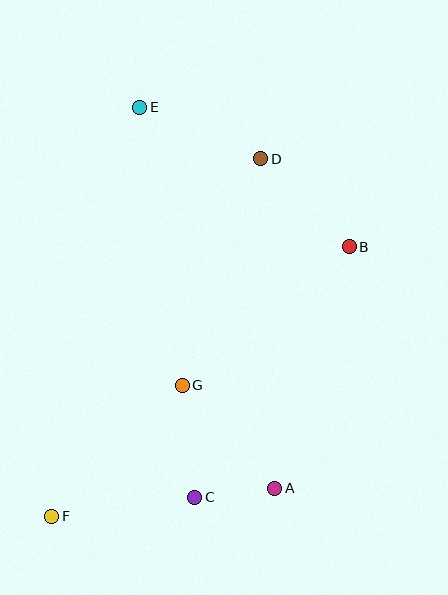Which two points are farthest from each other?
Points E and F are farthest from each other.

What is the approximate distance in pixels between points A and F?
The distance between A and F is approximately 225 pixels.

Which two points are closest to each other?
Points A and C are closest to each other.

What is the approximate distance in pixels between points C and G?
The distance between C and G is approximately 113 pixels.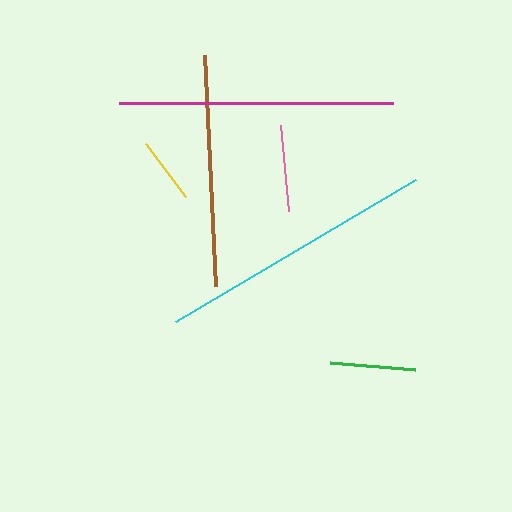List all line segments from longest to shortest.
From longest to shortest: cyan, magenta, brown, pink, green, yellow.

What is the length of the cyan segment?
The cyan segment is approximately 279 pixels long.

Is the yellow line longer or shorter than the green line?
The green line is longer than the yellow line.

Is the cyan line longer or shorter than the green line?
The cyan line is longer than the green line.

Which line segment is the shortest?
The yellow line is the shortest at approximately 66 pixels.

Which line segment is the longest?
The cyan line is the longest at approximately 279 pixels.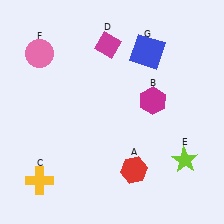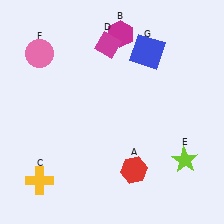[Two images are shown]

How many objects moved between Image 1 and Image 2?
1 object moved between the two images.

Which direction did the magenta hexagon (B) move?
The magenta hexagon (B) moved up.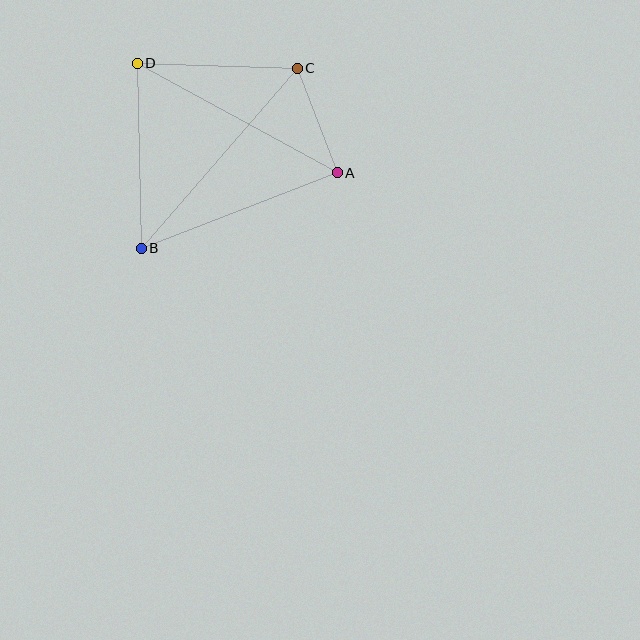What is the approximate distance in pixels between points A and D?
The distance between A and D is approximately 228 pixels.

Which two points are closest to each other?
Points A and C are closest to each other.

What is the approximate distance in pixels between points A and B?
The distance between A and B is approximately 210 pixels.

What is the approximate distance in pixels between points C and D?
The distance between C and D is approximately 160 pixels.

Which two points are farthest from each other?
Points B and C are farthest from each other.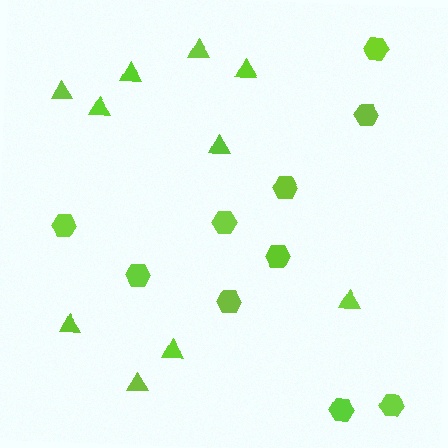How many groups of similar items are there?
There are 2 groups: one group of hexagons (10) and one group of triangles (10).